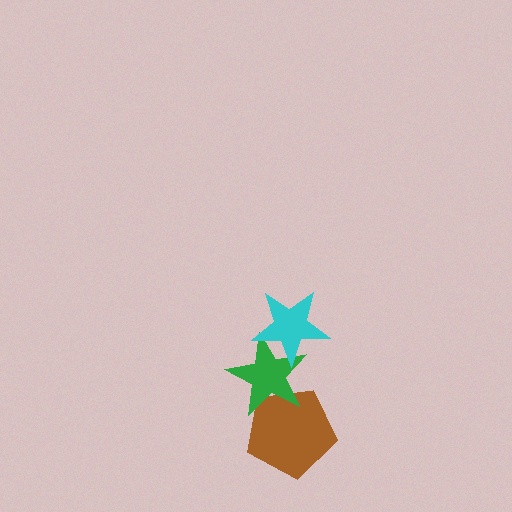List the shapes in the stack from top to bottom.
From top to bottom: the cyan star, the green star, the brown pentagon.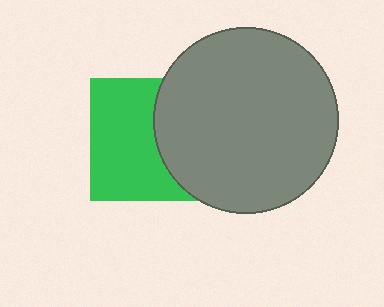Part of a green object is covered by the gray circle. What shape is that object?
It is a square.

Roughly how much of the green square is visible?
About half of it is visible (roughly 59%).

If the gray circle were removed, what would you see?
You would see the complete green square.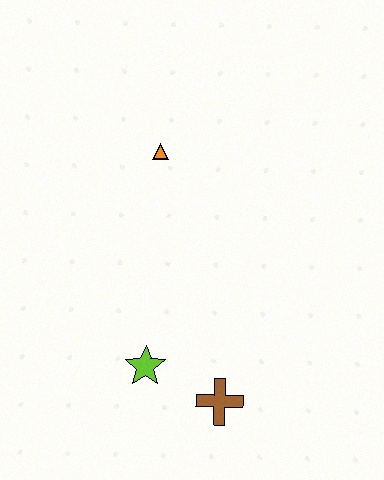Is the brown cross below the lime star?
Yes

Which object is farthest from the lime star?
The orange triangle is farthest from the lime star.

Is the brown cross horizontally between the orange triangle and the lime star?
No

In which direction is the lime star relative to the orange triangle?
The lime star is below the orange triangle.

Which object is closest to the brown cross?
The lime star is closest to the brown cross.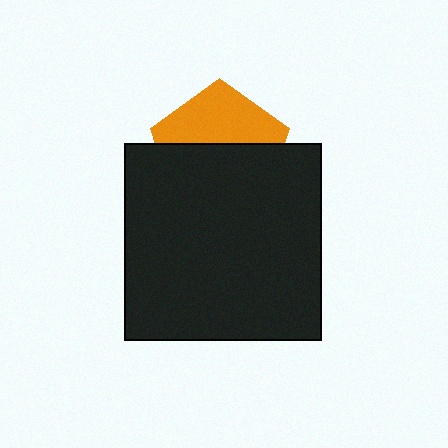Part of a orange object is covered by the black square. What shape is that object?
It is a pentagon.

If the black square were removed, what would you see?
You would see the complete orange pentagon.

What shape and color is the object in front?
The object in front is a black square.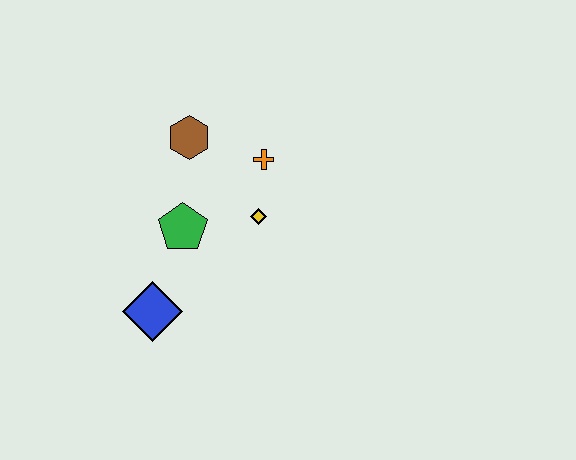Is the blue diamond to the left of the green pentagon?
Yes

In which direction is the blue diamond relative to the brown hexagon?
The blue diamond is below the brown hexagon.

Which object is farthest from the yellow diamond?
The blue diamond is farthest from the yellow diamond.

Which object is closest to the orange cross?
The yellow diamond is closest to the orange cross.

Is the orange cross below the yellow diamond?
No